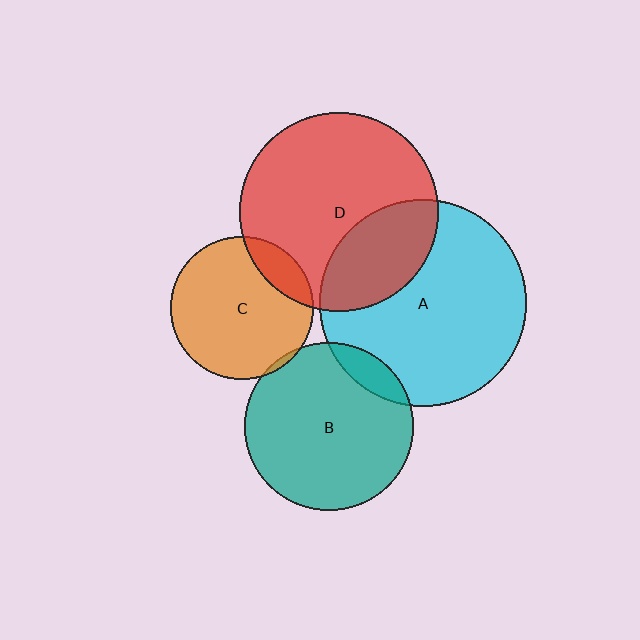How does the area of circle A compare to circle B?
Approximately 1.5 times.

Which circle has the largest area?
Circle A (cyan).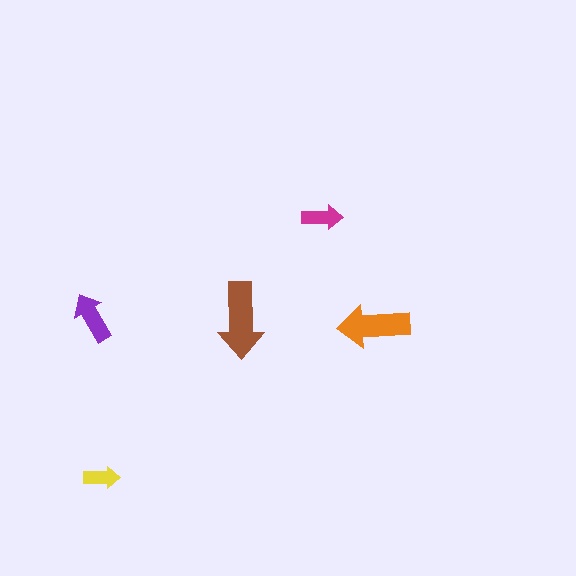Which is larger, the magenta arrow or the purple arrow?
The purple one.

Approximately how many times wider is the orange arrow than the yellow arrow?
About 2 times wider.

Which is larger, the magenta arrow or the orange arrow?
The orange one.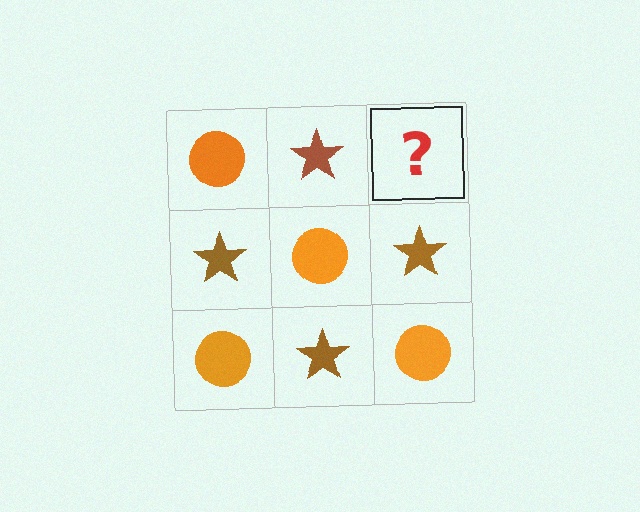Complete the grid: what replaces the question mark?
The question mark should be replaced with an orange circle.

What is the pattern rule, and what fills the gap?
The rule is that it alternates orange circle and brown star in a checkerboard pattern. The gap should be filled with an orange circle.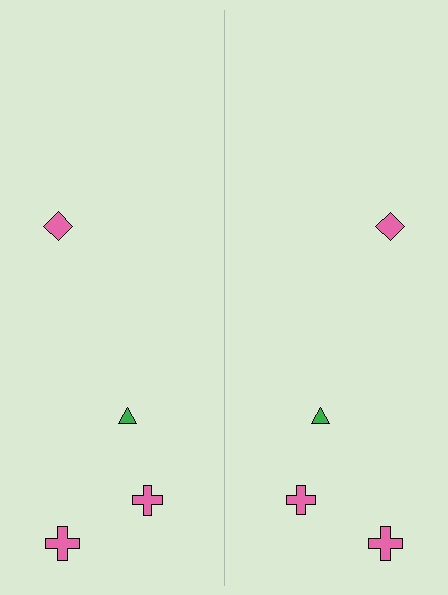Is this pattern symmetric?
Yes, this pattern has bilateral (reflection) symmetry.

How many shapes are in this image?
There are 8 shapes in this image.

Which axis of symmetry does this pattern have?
The pattern has a vertical axis of symmetry running through the center of the image.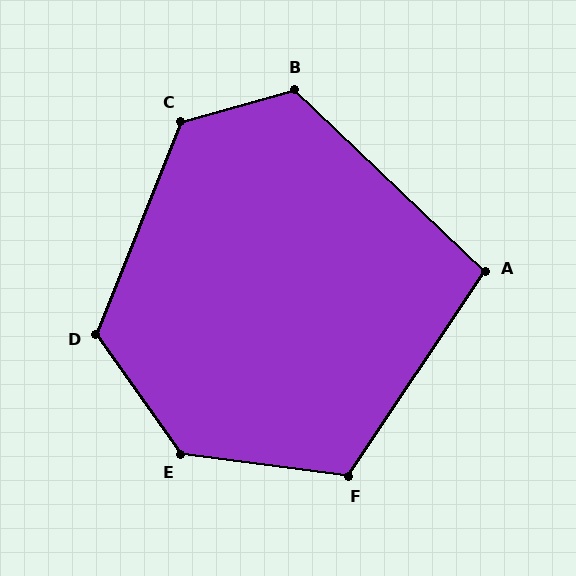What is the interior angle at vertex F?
Approximately 116 degrees (obtuse).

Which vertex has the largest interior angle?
E, at approximately 133 degrees.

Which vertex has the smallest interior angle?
A, at approximately 100 degrees.